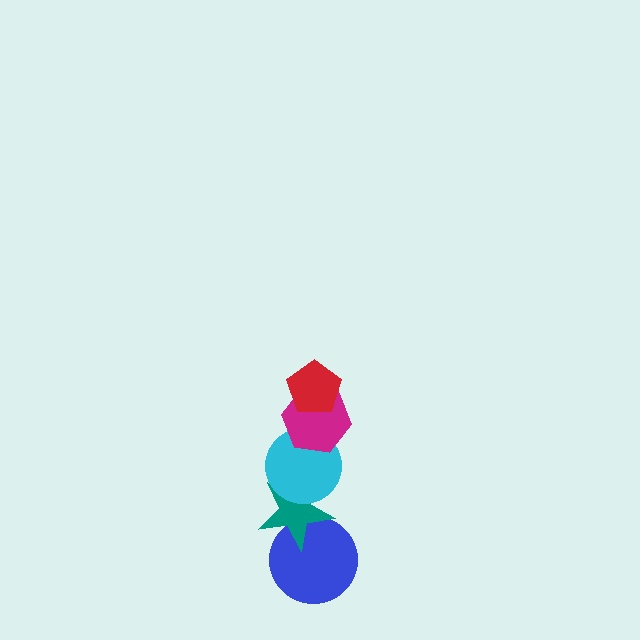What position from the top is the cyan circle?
The cyan circle is 3rd from the top.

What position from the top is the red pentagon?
The red pentagon is 1st from the top.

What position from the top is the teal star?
The teal star is 4th from the top.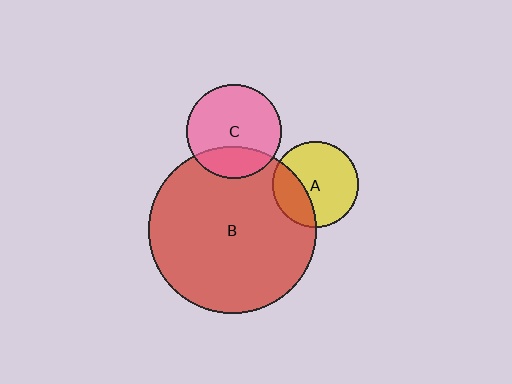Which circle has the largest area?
Circle B (red).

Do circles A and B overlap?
Yes.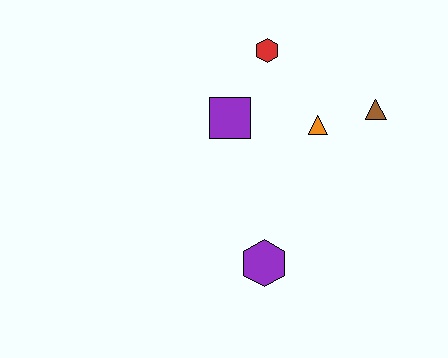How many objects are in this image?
There are 5 objects.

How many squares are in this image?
There is 1 square.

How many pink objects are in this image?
There are no pink objects.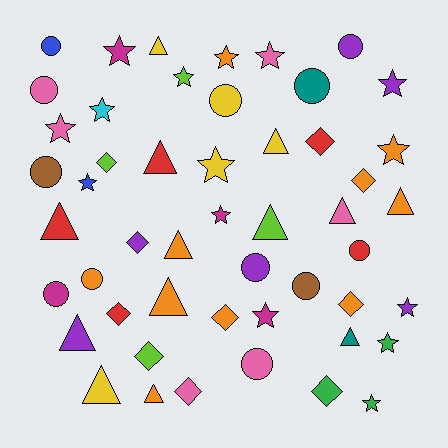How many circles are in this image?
There are 12 circles.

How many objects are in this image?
There are 50 objects.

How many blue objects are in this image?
There are 2 blue objects.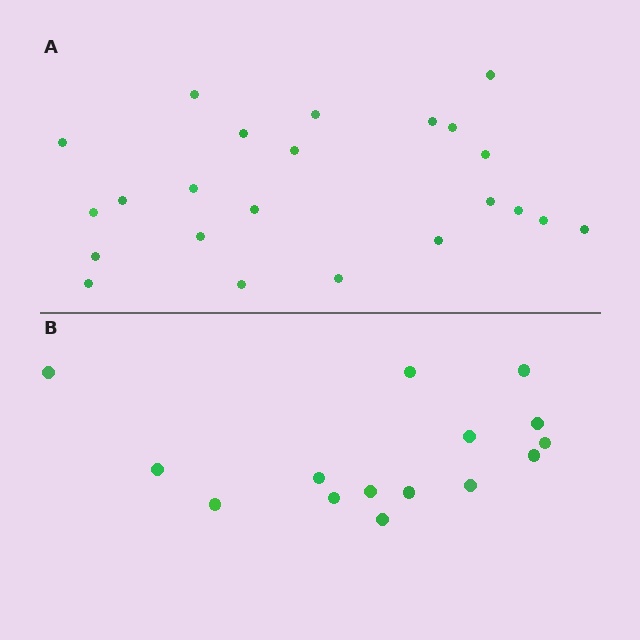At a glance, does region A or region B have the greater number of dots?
Region A (the top region) has more dots.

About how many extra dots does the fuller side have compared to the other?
Region A has roughly 8 or so more dots than region B.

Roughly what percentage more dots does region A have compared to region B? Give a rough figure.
About 55% more.